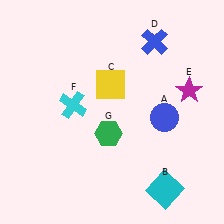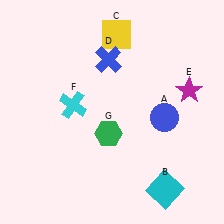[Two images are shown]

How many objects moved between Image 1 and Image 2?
2 objects moved between the two images.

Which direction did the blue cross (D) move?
The blue cross (D) moved left.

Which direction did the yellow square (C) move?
The yellow square (C) moved up.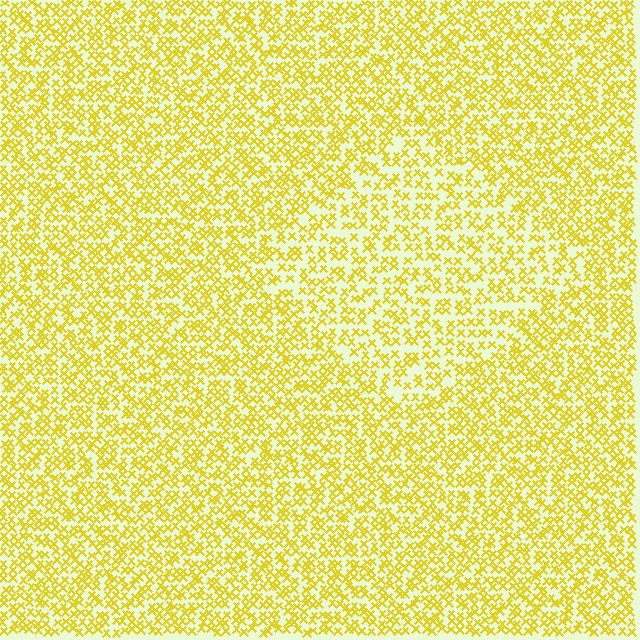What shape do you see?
I see a diamond.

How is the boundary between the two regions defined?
The boundary is defined by a change in element density (approximately 1.5x ratio). All elements are the same color, size, and shape.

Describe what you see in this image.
The image contains small yellow elements arranged at two different densities. A diamond-shaped region is visible where the elements are less densely packed than the surrounding area.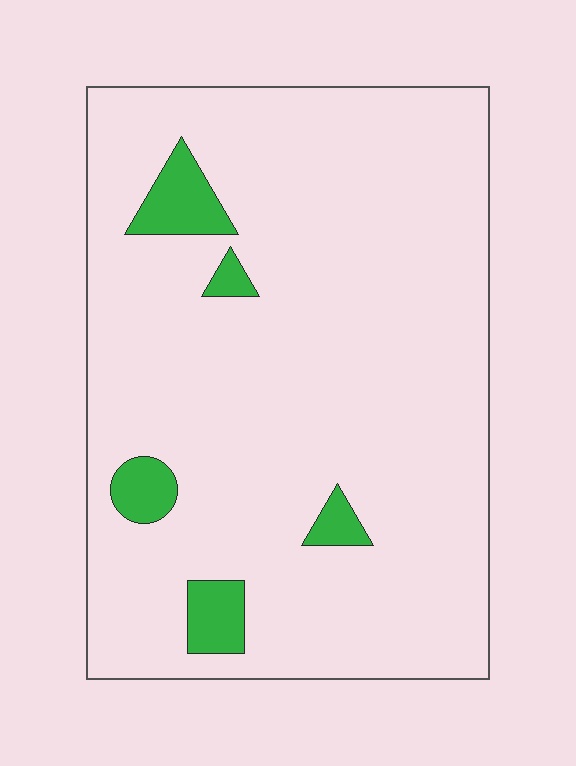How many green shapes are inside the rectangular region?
5.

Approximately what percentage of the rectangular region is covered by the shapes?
Approximately 5%.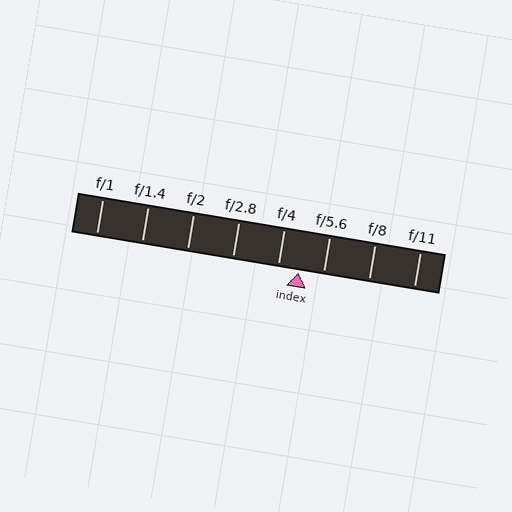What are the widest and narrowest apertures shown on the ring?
The widest aperture shown is f/1 and the narrowest is f/11.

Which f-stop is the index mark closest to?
The index mark is closest to f/4.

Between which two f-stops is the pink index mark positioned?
The index mark is between f/4 and f/5.6.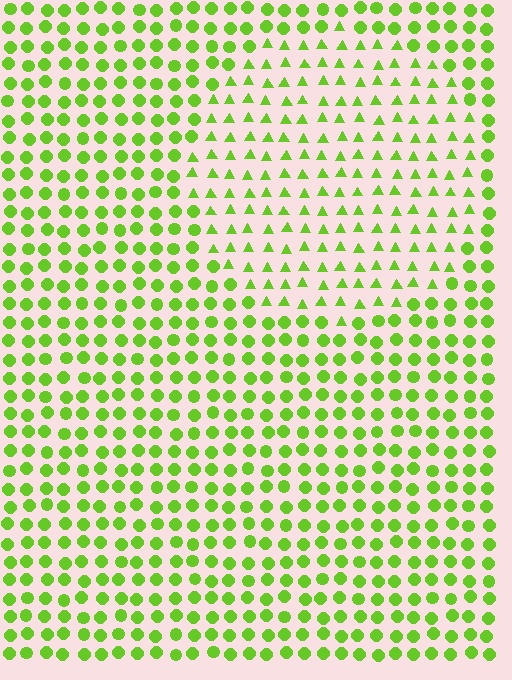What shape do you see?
I see a circle.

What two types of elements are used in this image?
The image uses triangles inside the circle region and circles outside it.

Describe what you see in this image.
The image is filled with small lime elements arranged in a uniform grid. A circle-shaped region contains triangles, while the surrounding area contains circles. The boundary is defined purely by the change in element shape.